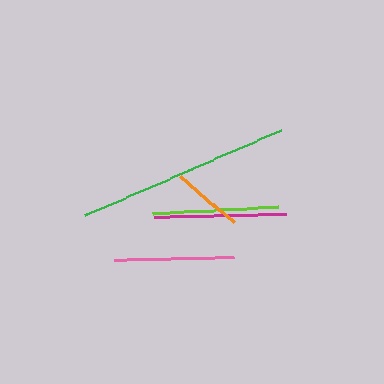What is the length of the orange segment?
The orange segment is approximately 71 pixels long.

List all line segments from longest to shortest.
From longest to shortest: green, magenta, lime, pink, orange.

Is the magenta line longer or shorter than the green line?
The green line is longer than the magenta line.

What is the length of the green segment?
The green segment is approximately 215 pixels long.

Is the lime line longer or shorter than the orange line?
The lime line is longer than the orange line.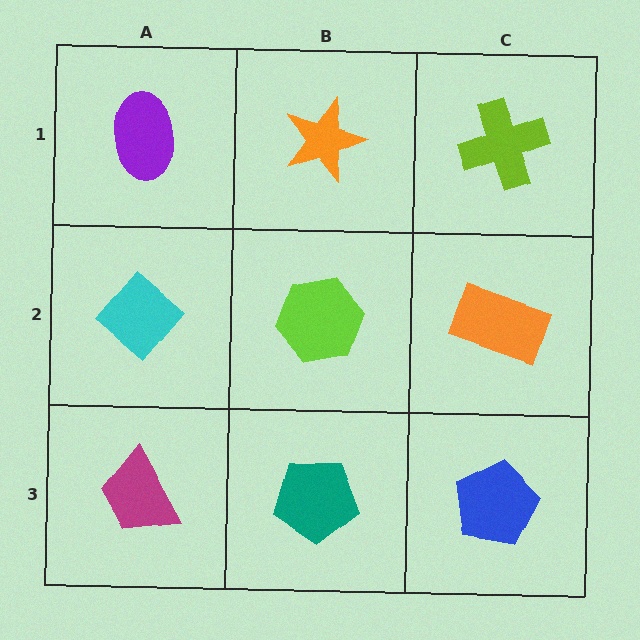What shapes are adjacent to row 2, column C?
A lime cross (row 1, column C), a blue pentagon (row 3, column C), a lime hexagon (row 2, column B).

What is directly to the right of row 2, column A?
A lime hexagon.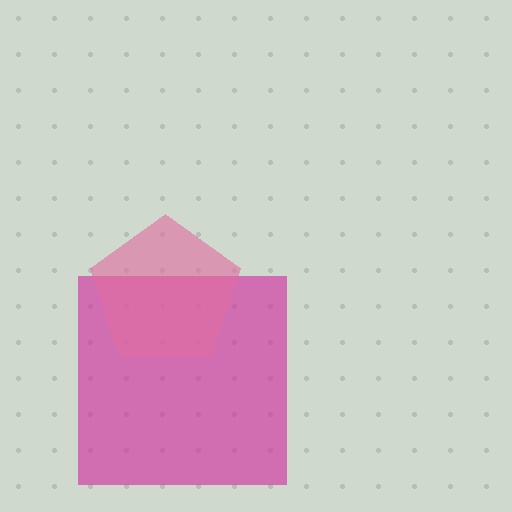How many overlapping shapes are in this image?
There are 2 overlapping shapes in the image.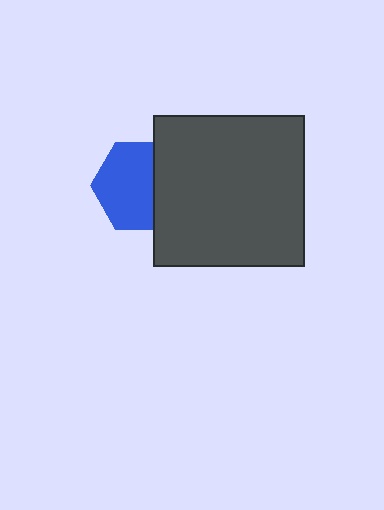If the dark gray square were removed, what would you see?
You would see the complete blue hexagon.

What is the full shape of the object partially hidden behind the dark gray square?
The partially hidden object is a blue hexagon.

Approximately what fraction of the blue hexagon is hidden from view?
Roughly 33% of the blue hexagon is hidden behind the dark gray square.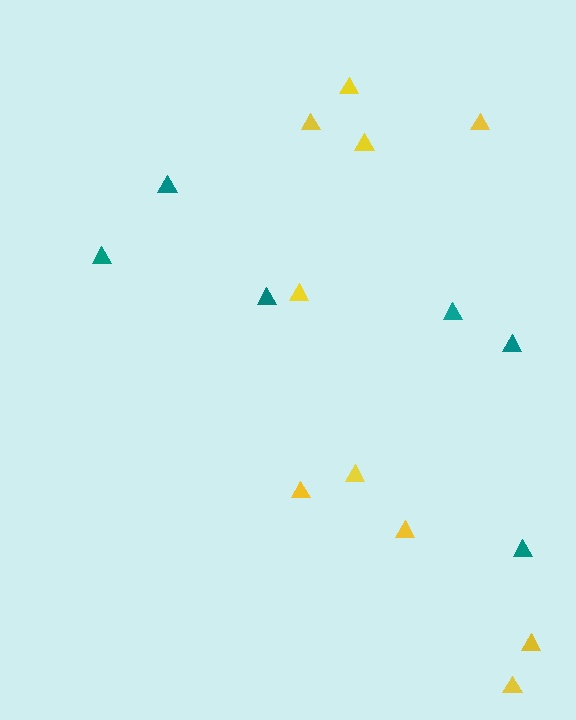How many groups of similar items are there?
There are 2 groups: one group of teal triangles (6) and one group of yellow triangles (10).